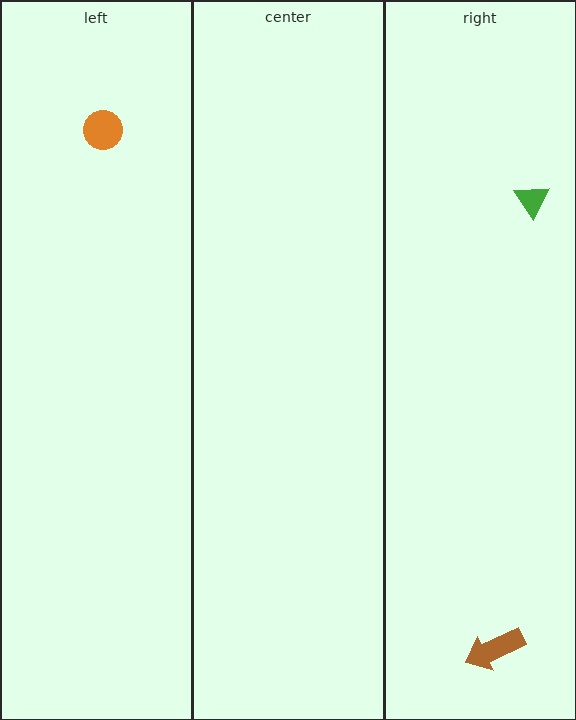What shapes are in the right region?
The green triangle, the brown arrow.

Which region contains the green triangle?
The right region.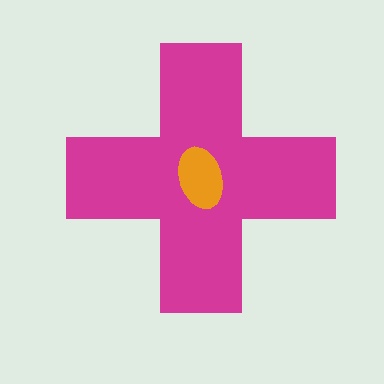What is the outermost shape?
The magenta cross.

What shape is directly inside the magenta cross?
The orange ellipse.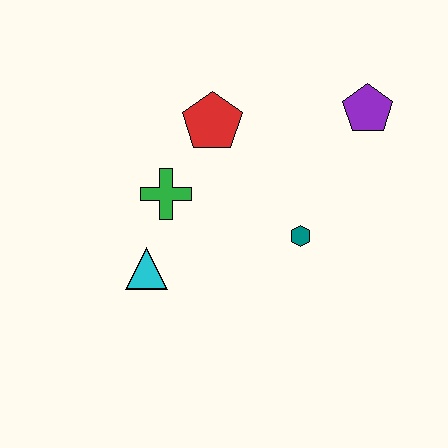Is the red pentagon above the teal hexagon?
Yes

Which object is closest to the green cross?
The cyan triangle is closest to the green cross.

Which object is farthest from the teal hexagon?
The cyan triangle is farthest from the teal hexagon.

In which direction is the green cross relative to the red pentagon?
The green cross is below the red pentagon.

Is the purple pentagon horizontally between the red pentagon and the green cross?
No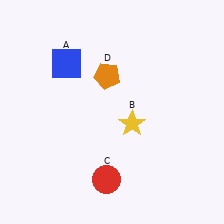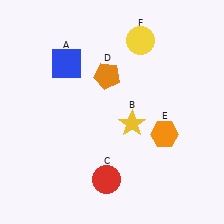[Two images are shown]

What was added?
An orange hexagon (E), a yellow circle (F) were added in Image 2.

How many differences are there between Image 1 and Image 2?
There are 2 differences between the two images.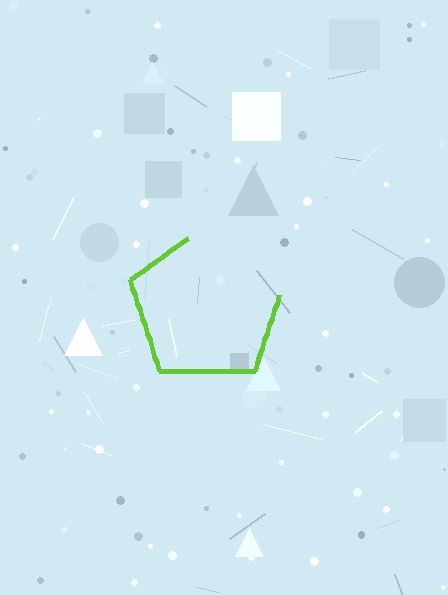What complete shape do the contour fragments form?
The contour fragments form a pentagon.